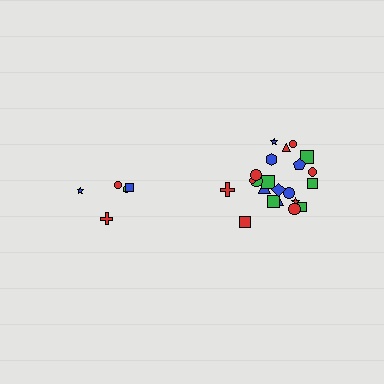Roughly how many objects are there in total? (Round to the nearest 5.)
Roughly 25 objects in total.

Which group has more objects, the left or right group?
The right group.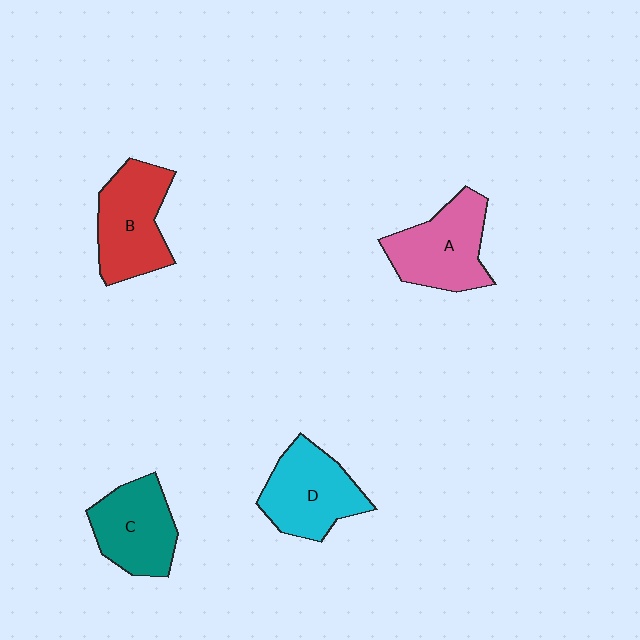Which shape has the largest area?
Shape B (red).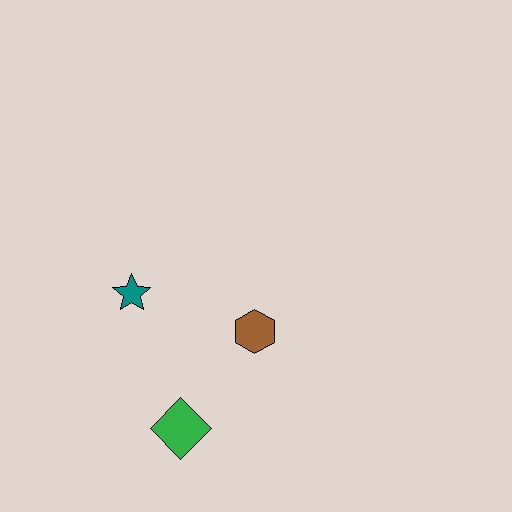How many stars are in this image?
There is 1 star.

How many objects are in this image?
There are 3 objects.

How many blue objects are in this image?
There are no blue objects.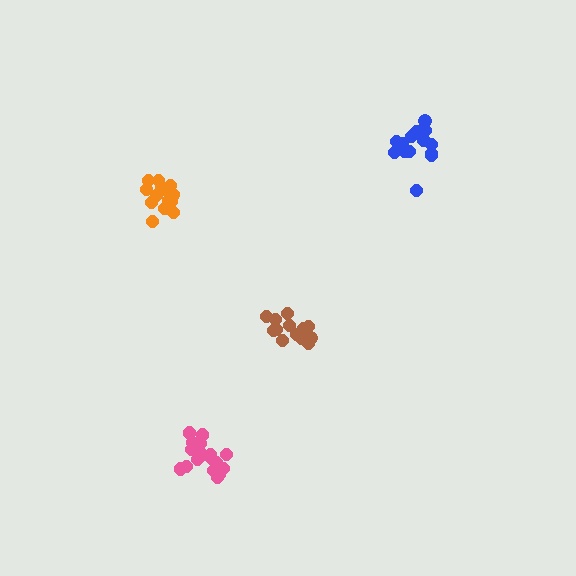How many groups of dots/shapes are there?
There are 4 groups.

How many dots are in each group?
Group 1: 15 dots, Group 2: 16 dots, Group 3: 16 dots, Group 4: 19 dots (66 total).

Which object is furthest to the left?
The orange cluster is leftmost.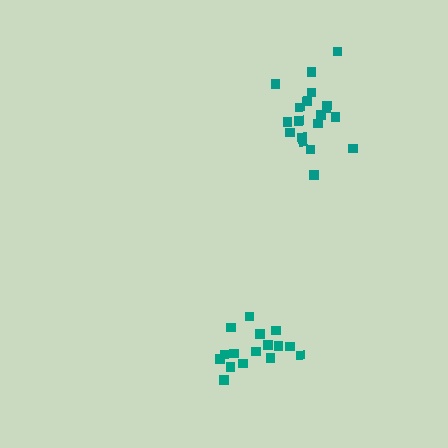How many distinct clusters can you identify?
There are 2 distinct clusters.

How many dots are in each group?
Group 1: 16 dots, Group 2: 19 dots (35 total).